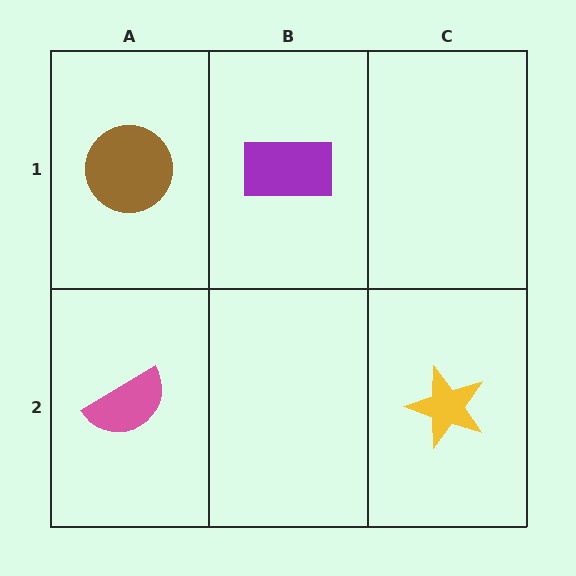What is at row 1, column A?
A brown circle.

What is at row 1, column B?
A purple rectangle.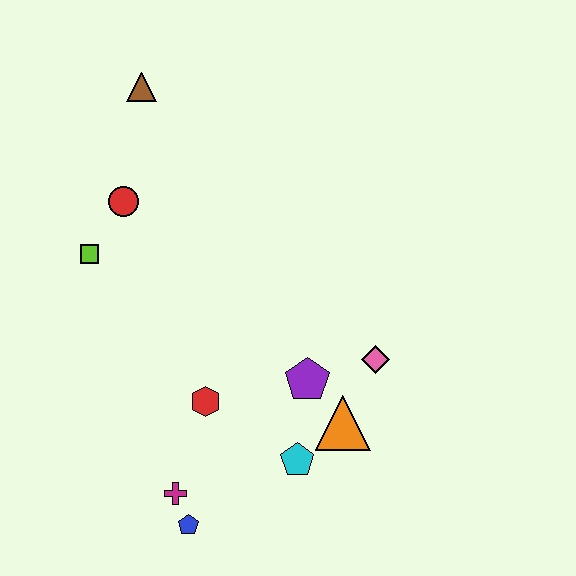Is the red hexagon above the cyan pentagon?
Yes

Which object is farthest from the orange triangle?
The brown triangle is farthest from the orange triangle.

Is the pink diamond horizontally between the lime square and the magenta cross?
No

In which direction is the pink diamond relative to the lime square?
The pink diamond is to the right of the lime square.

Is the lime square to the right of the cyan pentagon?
No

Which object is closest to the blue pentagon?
The magenta cross is closest to the blue pentagon.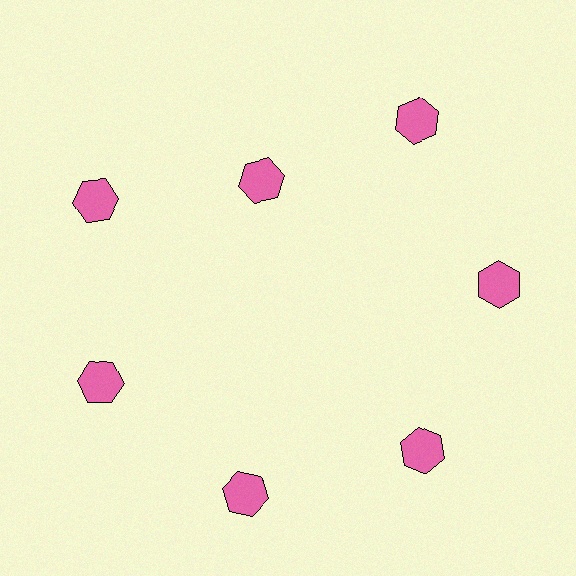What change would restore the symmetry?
The symmetry would be restored by moving it outward, back onto the ring so that all 7 hexagons sit at equal angles and equal distance from the center.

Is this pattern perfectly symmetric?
No. The 7 pink hexagons are arranged in a ring, but one element near the 12 o'clock position is pulled inward toward the center, breaking the 7-fold rotational symmetry.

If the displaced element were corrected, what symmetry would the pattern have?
It would have 7-fold rotational symmetry — the pattern would map onto itself every 51 degrees.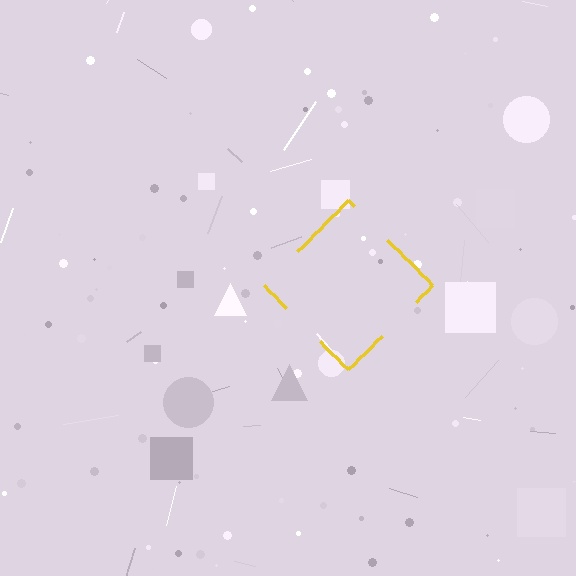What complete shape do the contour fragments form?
The contour fragments form a diamond.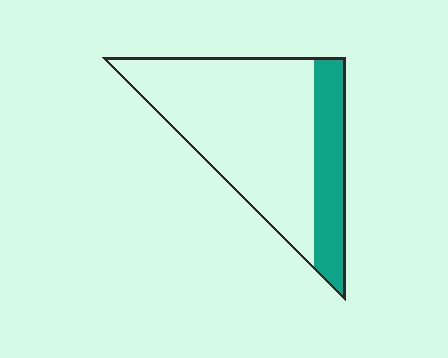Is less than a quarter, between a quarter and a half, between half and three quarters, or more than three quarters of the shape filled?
Less than a quarter.